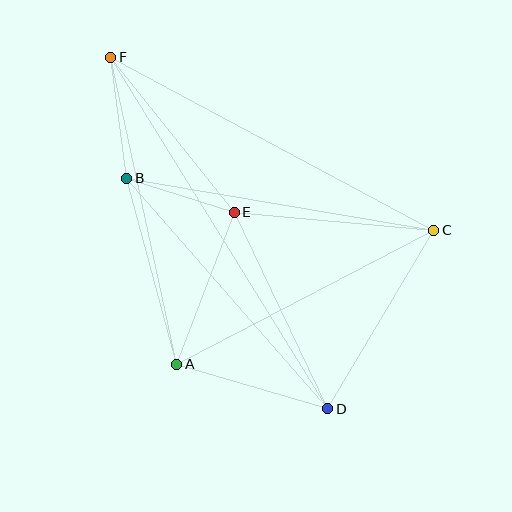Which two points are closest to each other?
Points B and E are closest to each other.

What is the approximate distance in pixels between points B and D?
The distance between B and D is approximately 306 pixels.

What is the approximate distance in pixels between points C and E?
The distance between C and E is approximately 200 pixels.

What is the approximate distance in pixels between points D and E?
The distance between D and E is approximately 218 pixels.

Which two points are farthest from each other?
Points D and F are farthest from each other.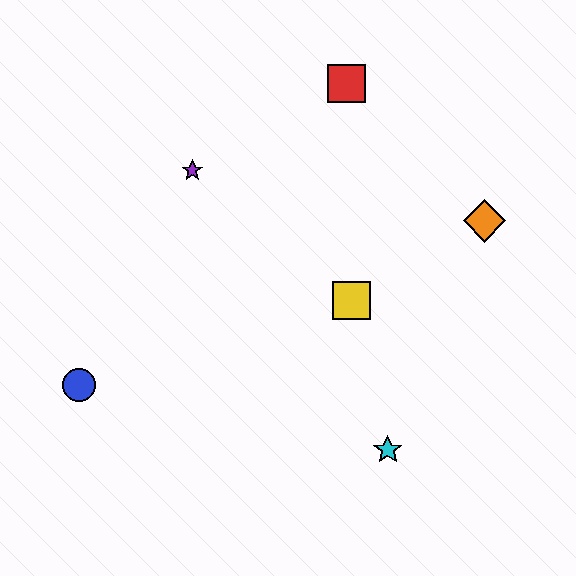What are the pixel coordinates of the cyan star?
The cyan star is at (388, 450).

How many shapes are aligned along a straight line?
3 shapes (the green diamond, the yellow square, the orange diamond) are aligned along a straight line.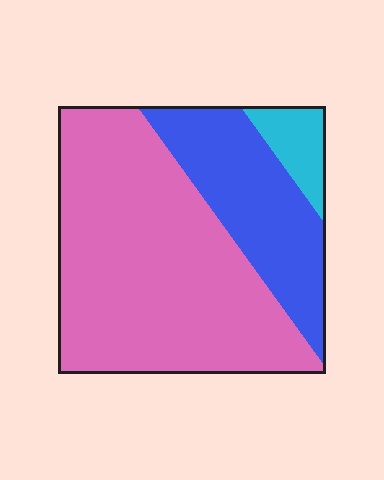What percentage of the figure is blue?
Blue covers around 25% of the figure.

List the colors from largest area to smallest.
From largest to smallest: pink, blue, cyan.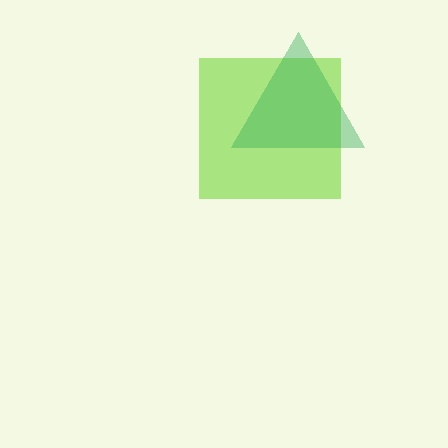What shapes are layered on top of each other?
The layered shapes are: a lime square, a green triangle.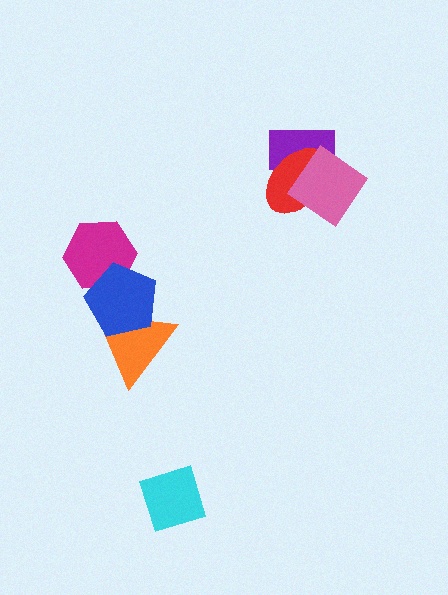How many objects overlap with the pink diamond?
2 objects overlap with the pink diamond.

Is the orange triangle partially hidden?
Yes, it is partially covered by another shape.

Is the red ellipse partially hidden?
Yes, it is partially covered by another shape.